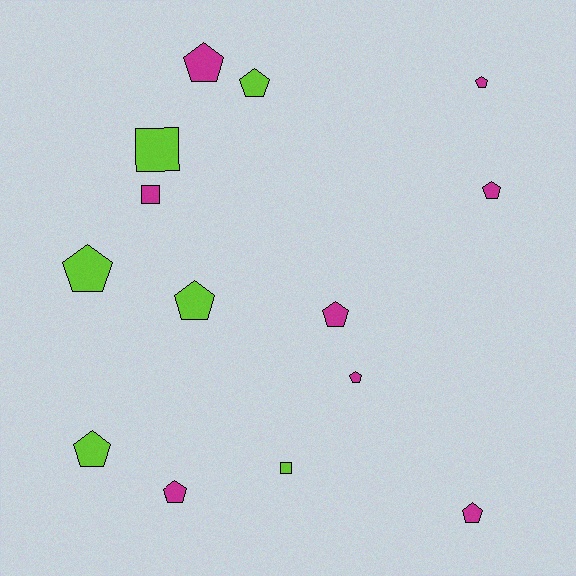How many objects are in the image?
There are 14 objects.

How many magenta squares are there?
There is 1 magenta square.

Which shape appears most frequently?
Pentagon, with 11 objects.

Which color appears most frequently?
Magenta, with 8 objects.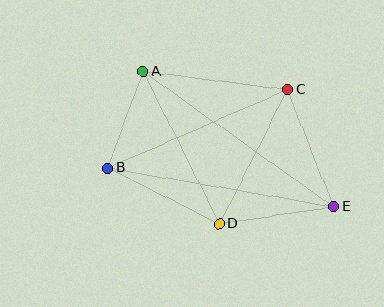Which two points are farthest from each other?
Points A and E are farthest from each other.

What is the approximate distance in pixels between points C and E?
The distance between C and E is approximately 126 pixels.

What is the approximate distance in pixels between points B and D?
The distance between B and D is approximately 125 pixels.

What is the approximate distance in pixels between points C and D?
The distance between C and D is approximately 150 pixels.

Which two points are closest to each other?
Points A and B are closest to each other.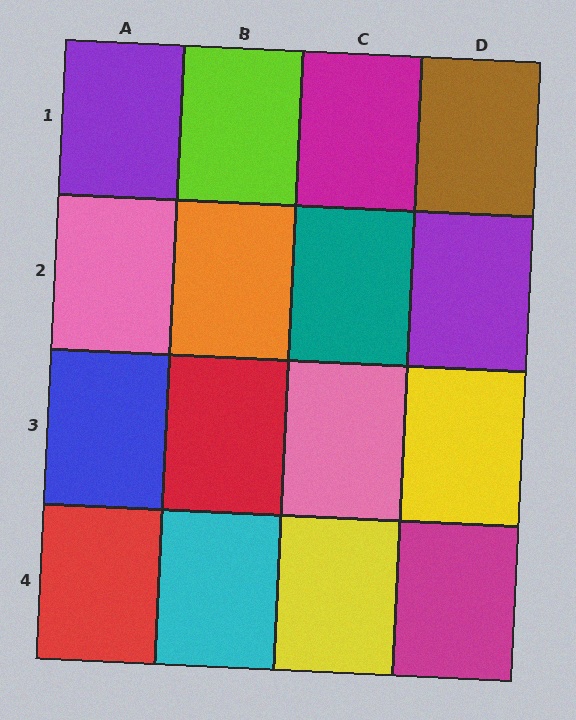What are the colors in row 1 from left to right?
Purple, lime, magenta, brown.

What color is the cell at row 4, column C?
Yellow.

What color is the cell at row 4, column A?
Red.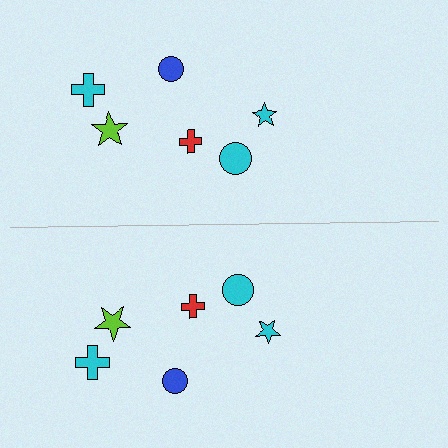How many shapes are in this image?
There are 12 shapes in this image.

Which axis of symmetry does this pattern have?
The pattern has a horizontal axis of symmetry running through the center of the image.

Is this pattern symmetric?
Yes, this pattern has bilateral (reflection) symmetry.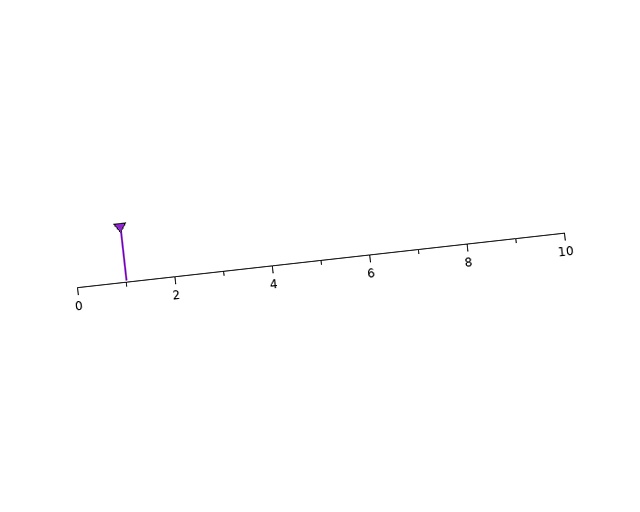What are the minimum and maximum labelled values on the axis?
The axis runs from 0 to 10.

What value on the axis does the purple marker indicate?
The marker indicates approximately 1.